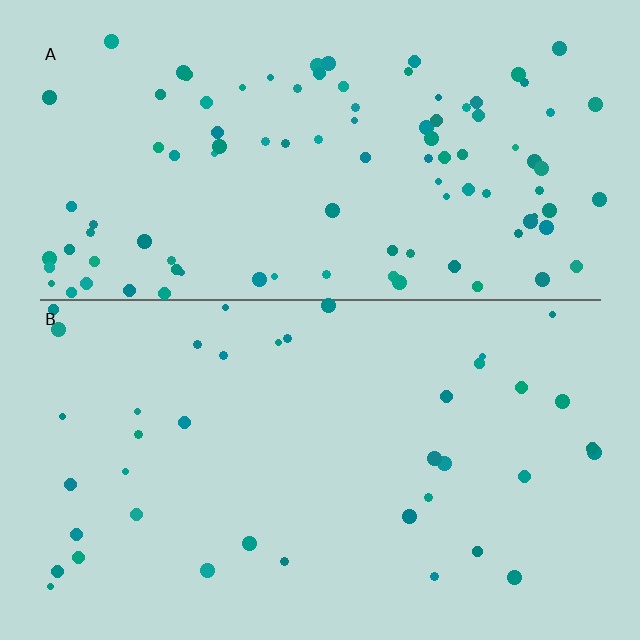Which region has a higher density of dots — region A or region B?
A (the top).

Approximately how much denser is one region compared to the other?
Approximately 2.5× — region A over region B.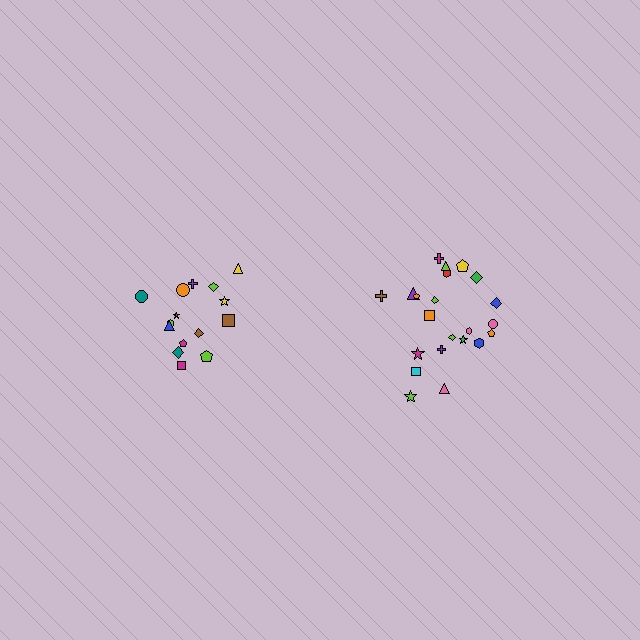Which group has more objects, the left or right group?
The right group.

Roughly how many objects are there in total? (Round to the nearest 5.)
Roughly 35 objects in total.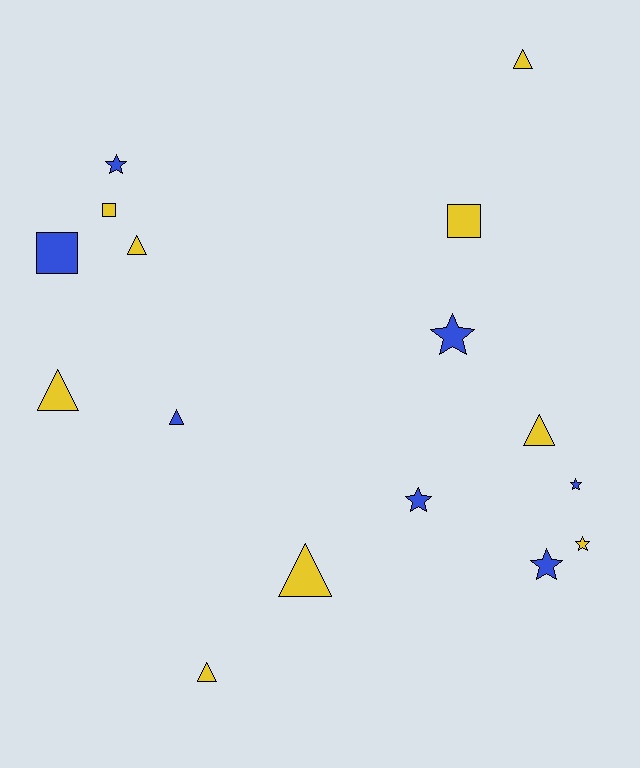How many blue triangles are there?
There is 1 blue triangle.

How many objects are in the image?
There are 16 objects.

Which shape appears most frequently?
Triangle, with 7 objects.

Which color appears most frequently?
Yellow, with 9 objects.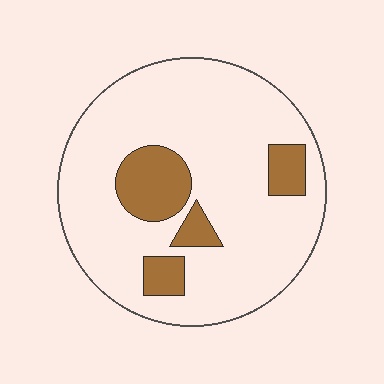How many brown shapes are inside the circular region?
4.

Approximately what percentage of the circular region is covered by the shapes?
Approximately 15%.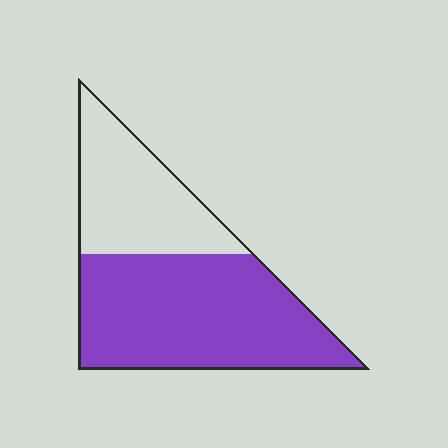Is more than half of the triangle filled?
Yes.